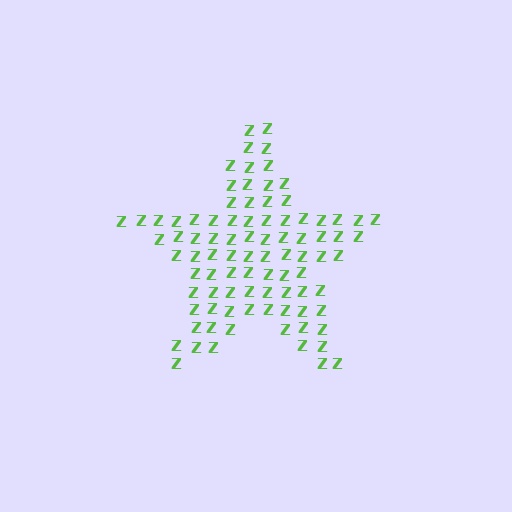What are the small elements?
The small elements are letter Z's.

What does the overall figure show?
The overall figure shows a star.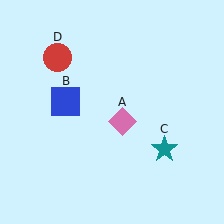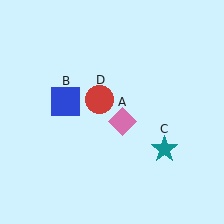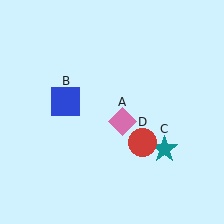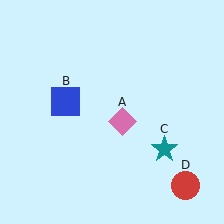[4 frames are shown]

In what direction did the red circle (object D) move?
The red circle (object D) moved down and to the right.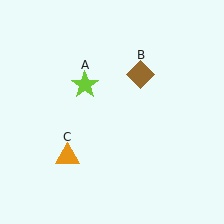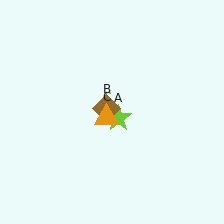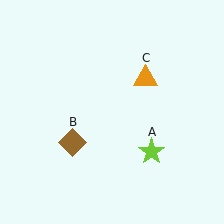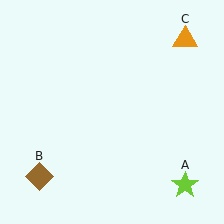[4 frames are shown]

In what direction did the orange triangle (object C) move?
The orange triangle (object C) moved up and to the right.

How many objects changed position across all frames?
3 objects changed position: lime star (object A), brown diamond (object B), orange triangle (object C).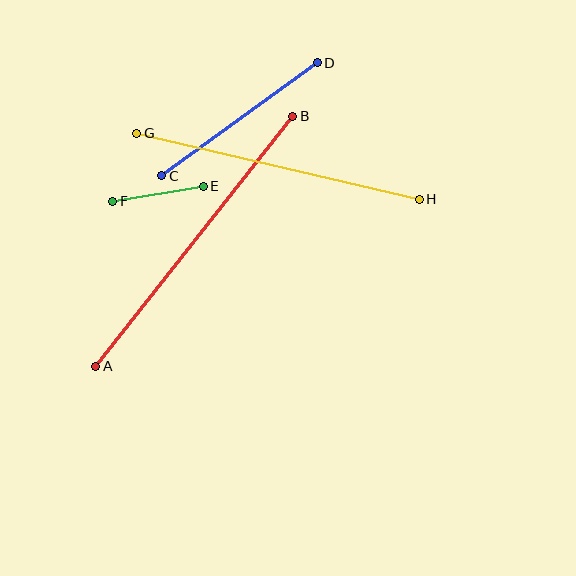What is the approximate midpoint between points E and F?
The midpoint is at approximately (158, 194) pixels.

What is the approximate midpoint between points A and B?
The midpoint is at approximately (194, 241) pixels.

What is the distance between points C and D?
The distance is approximately 192 pixels.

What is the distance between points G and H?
The distance is approximately 290 pixels.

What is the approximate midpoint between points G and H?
The midpoint is at approximately (278, 166) pixels.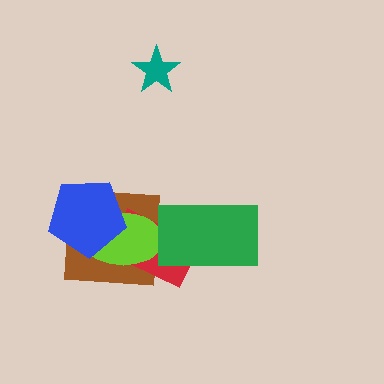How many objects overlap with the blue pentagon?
3 objects overlap with the blue pentagon.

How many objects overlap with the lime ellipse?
3 objects overlap with the lime ellipse.